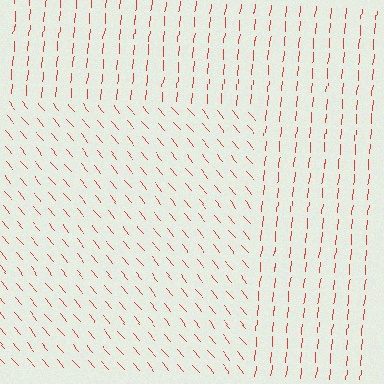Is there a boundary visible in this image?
Yes, there is a texture boundary formed by a change in line orientation.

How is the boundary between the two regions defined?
The boundary is defined purely by a change in line orientation (approximately 45 degrees difference). All lines are the same color and thickness.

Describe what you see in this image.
The image is filled with small red line segments. A rectangle region in the image has lines oriented differently from the surrounding lines, creating a visible texture boundary.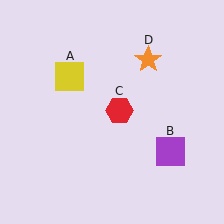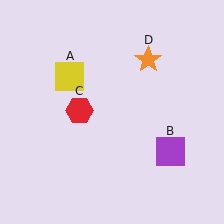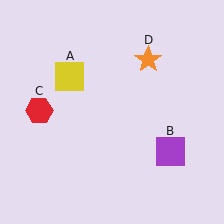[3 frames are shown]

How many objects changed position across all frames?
1 object changed position: red hexagon (object C).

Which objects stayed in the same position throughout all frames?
Yellow square (object A) and purple square (object B) and orange star (object D) remained stationary.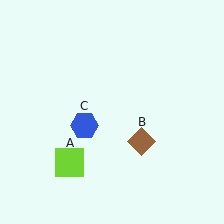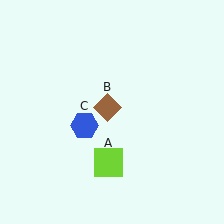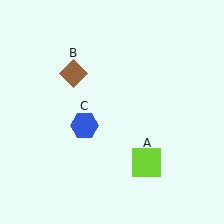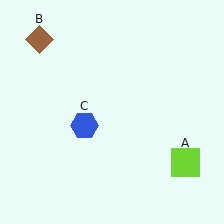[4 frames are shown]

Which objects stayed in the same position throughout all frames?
Blue hexagon (object C) remained stationary.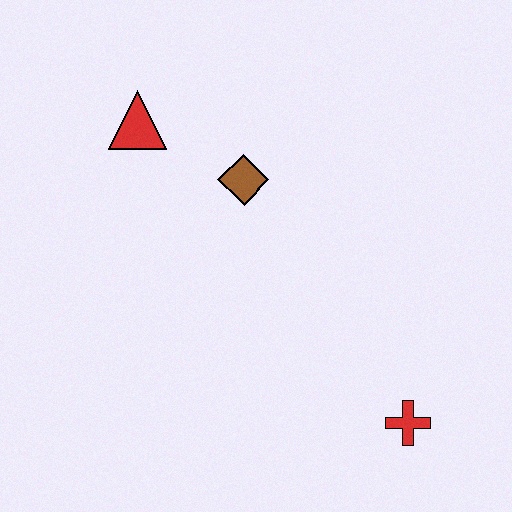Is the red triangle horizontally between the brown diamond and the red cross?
No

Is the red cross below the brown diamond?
Yes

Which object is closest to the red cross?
The brown diamond is closest to the red cross.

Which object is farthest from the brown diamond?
The red cross is farthest from the brown diamond.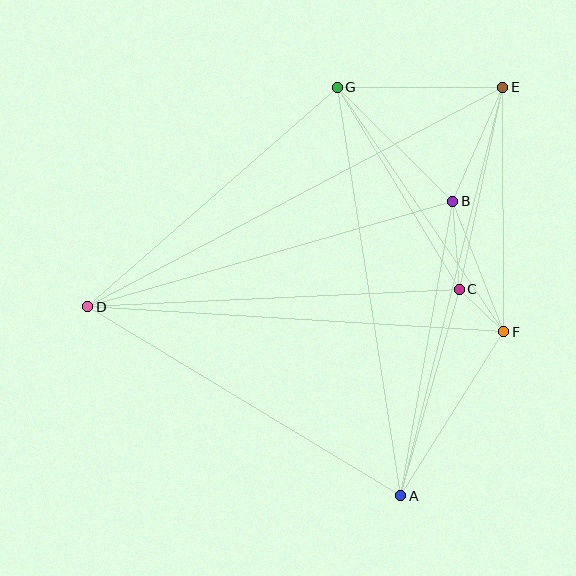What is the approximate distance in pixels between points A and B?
The distance between A and B is approximately 299 pixels.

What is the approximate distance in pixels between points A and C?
The distance between A and C is approximately 214 pixels.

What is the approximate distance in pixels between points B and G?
The distance between B and G is approximately 162 pixels.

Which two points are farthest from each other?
Points D and E are farthest from each other.